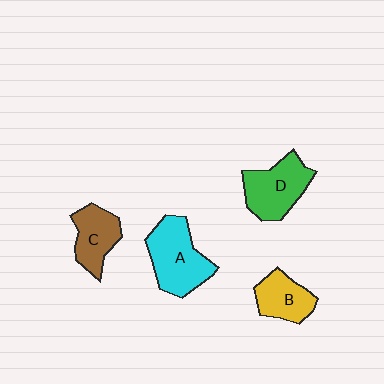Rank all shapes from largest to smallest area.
From largest to smallest: A (cyan), D (green), C (brown), B (yellow).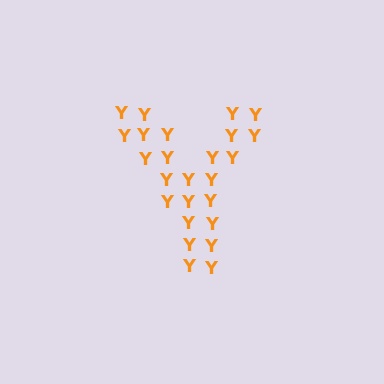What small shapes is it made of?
It is made of small letter Y's.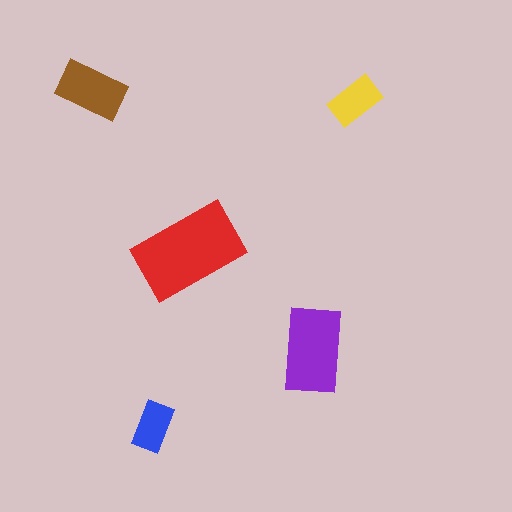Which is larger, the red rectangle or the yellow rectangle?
The red one.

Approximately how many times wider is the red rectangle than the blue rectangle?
About 2 times wider.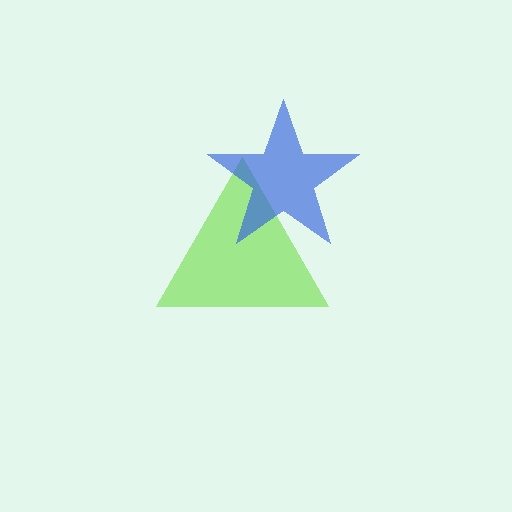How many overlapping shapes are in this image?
There are 2 overlapping shapes in the image.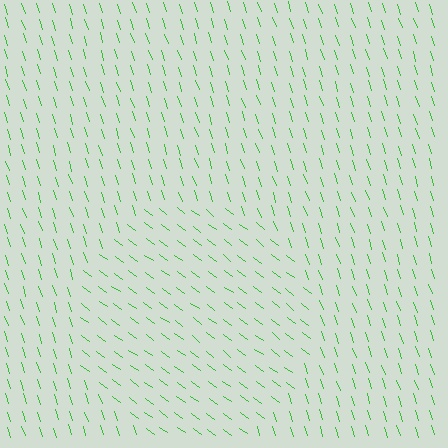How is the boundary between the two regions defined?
The boundary is defined purely by a change in line orientation (approximately 35 degrees difference). All lines are the same color and thickness.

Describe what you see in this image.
The image is filled with small green line segments. A circle region in the image has lines oriented differently from the surrounding lines, creating a visible texture boundary.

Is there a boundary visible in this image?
Yes, there is a texture boundary formed by a change in line orientation.